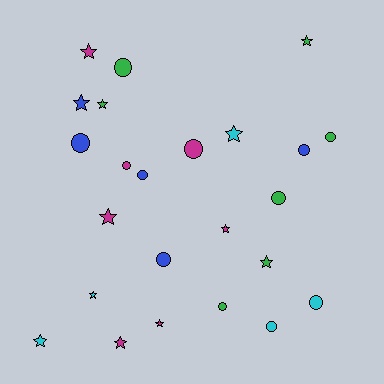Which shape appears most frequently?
Circle, with 12 objects.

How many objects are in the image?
There are 24 objects.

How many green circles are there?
There are 4 green circles.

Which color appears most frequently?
Magenta, with 7 objects.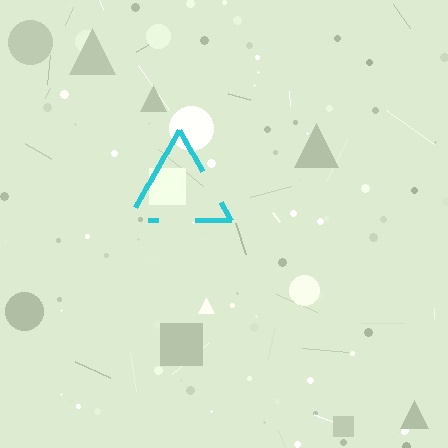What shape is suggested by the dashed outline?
The dashed outline suggests a triangle.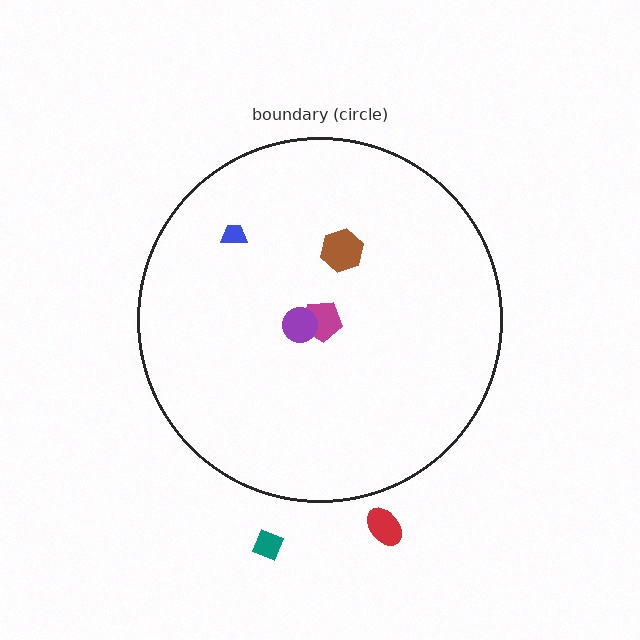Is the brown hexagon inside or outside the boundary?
Inside.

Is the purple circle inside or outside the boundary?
Inside.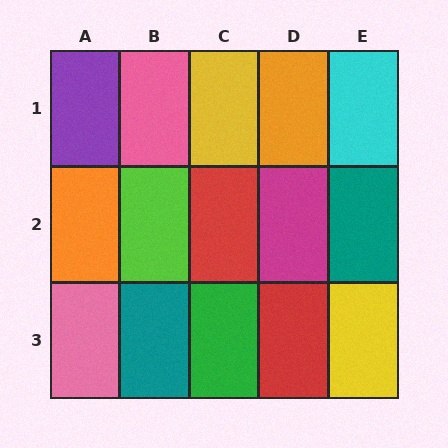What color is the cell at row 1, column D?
Orange.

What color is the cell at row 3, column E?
Yellow.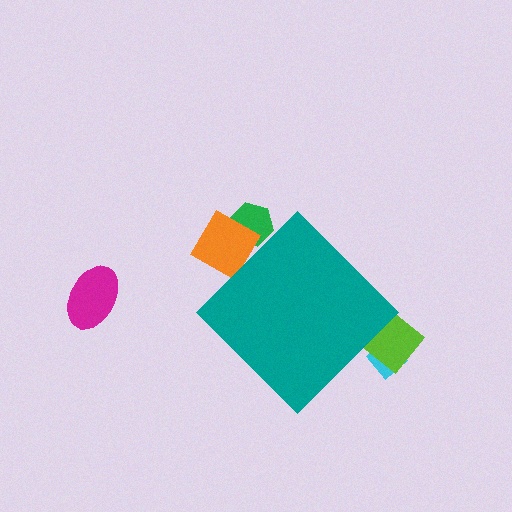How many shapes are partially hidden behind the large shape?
4 shapes are partially hidden.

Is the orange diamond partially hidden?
Yes, the orange diamond is partially hidden behind the teal diamond.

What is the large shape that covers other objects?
A teal diamond.